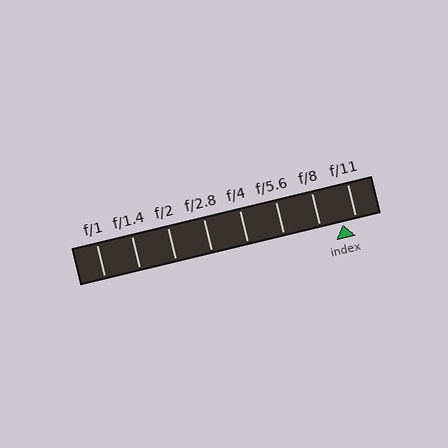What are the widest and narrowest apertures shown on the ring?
The widest aperture shown is f/1 and the narrowest is f/11.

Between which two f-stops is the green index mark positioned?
The index mark is between f/8 and f/11.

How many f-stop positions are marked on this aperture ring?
There are 8 f-stop positions marked.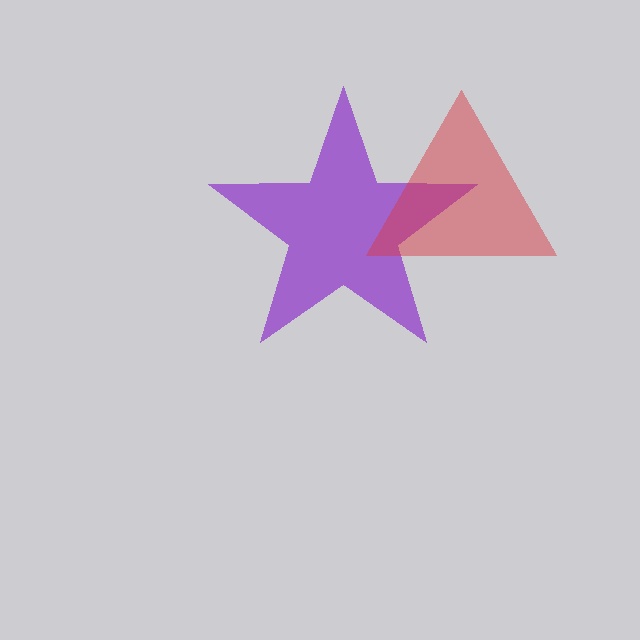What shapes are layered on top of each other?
The layered shapes are: a purple star, a red triangle.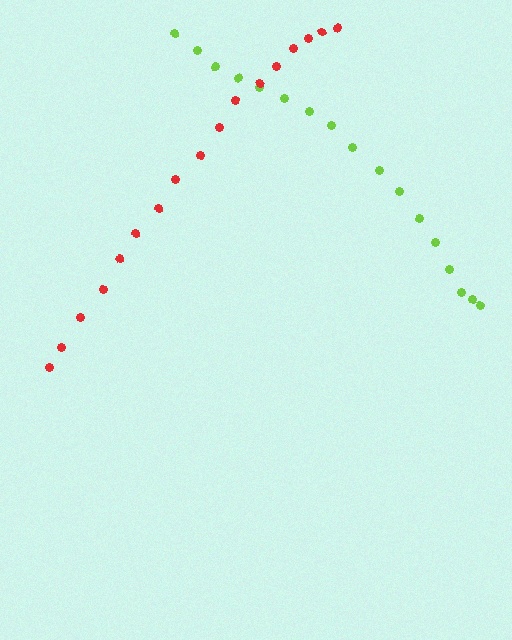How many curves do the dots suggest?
There are 2 distinct paths.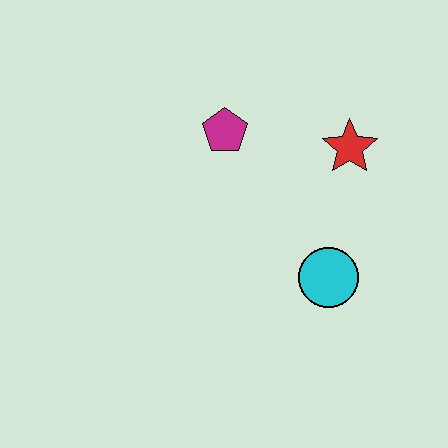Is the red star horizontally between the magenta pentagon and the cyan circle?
No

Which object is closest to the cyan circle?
The red star is closest to the cyan circle.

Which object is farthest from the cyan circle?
The magenta pentagon is farthest from the cyan circle.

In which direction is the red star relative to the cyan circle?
The red star is above the cyan circle.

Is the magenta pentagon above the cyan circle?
Yes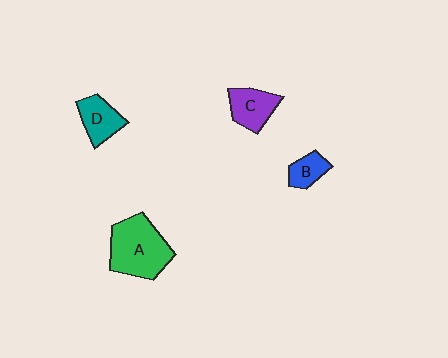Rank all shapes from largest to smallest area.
From largest to smallest: A (green), C (purple), D (teal), B (blue).